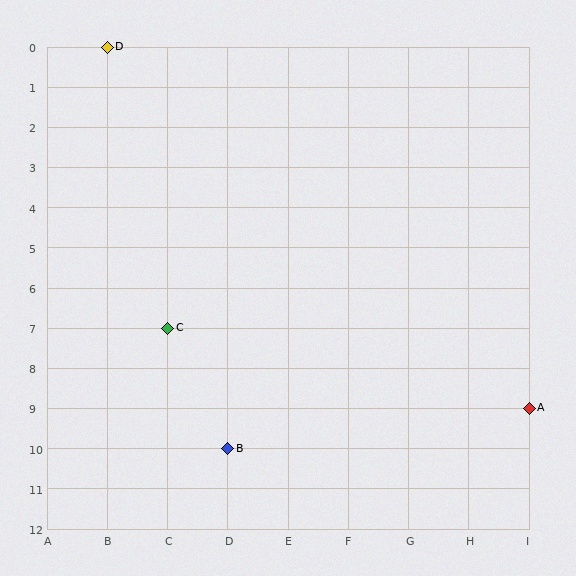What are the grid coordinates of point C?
Point C is at grid coordinates (C, 7).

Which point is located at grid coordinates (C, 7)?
Point C is at (C, 7).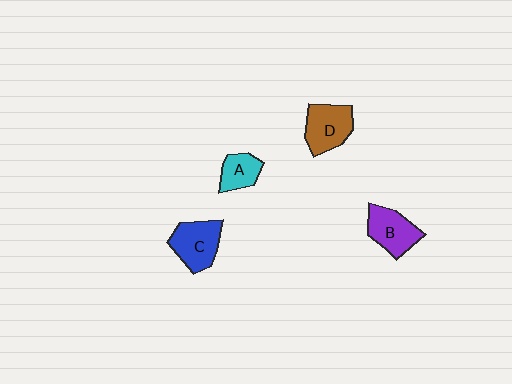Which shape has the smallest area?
Shape A (cyan).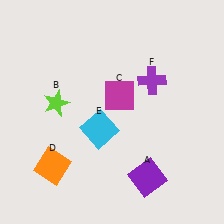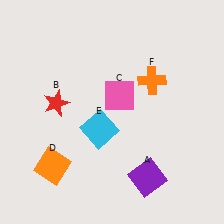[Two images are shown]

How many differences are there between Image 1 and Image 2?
There are 3 differences between the two images.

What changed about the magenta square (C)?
In Image 1, C is magenta. In Image 2, it changed to pink.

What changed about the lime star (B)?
In Image 1, B is lime. In Image 2, it changed to red.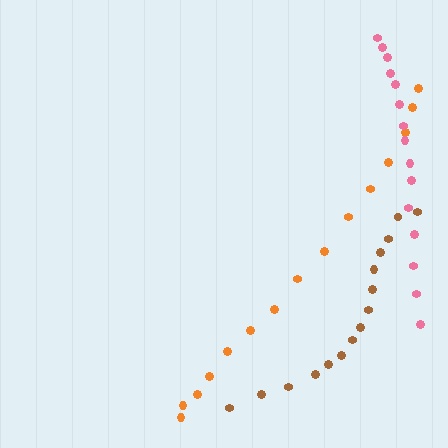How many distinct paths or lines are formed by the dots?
There are 3 distinct paths.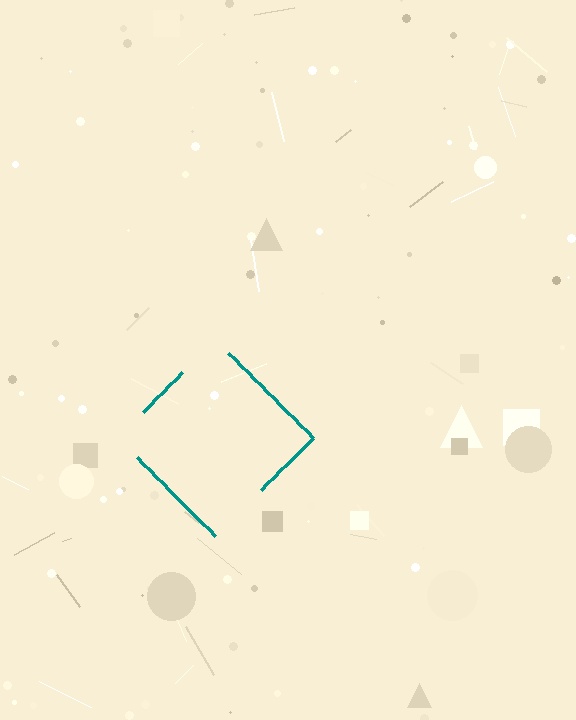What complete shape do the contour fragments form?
The contour fragments form a diamond.